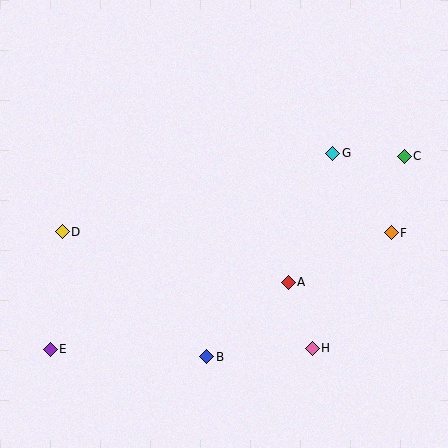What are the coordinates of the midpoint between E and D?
The midpoint between E and D is at (56, 290).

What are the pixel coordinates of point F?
Point F is at (391, 233).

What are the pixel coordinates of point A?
Point A is at (288, 282).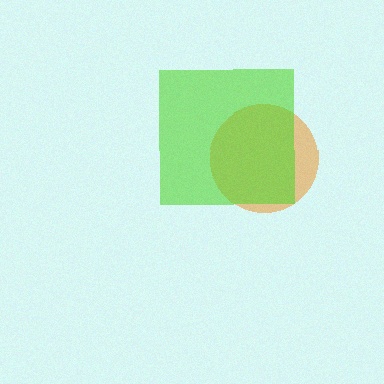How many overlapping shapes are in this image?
There are 2 overlapping shapes in the image.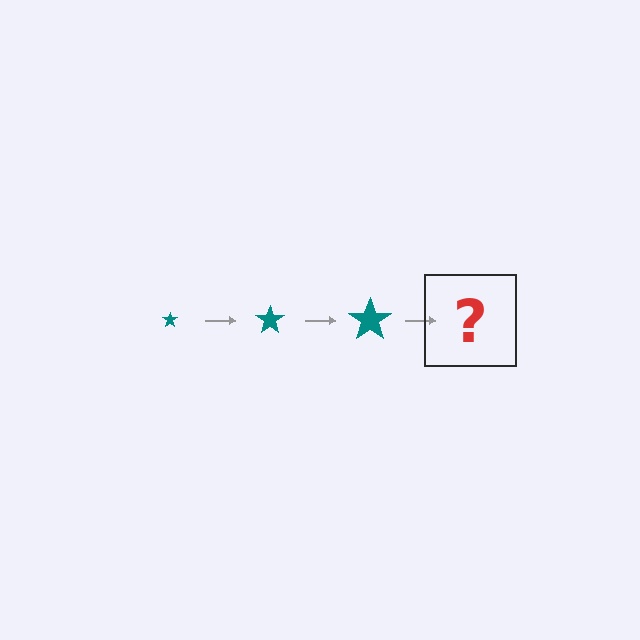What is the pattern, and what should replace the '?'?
The pattern is that the star gets progressively larger each step. The '?' should be a teal star, larger than the previous one.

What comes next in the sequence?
The next element should be a teal star, larger than the previous one.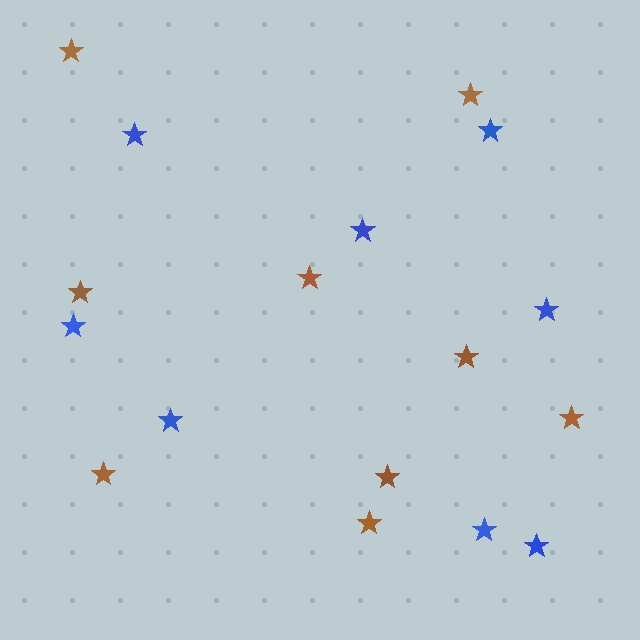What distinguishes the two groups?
There are 2 groups: one group of blue stars (8) and one group of brown stars (9).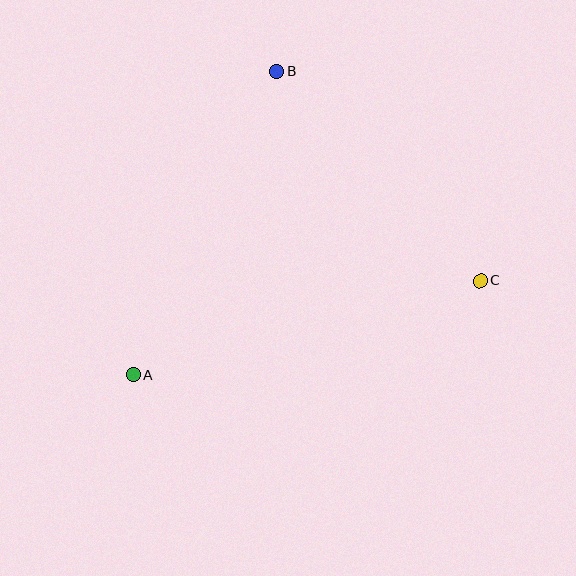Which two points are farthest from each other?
Points A and C are farthest from each other.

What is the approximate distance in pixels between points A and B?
The distance between A and B is approximately 336 pixels.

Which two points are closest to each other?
Points B and C are closest to each other.